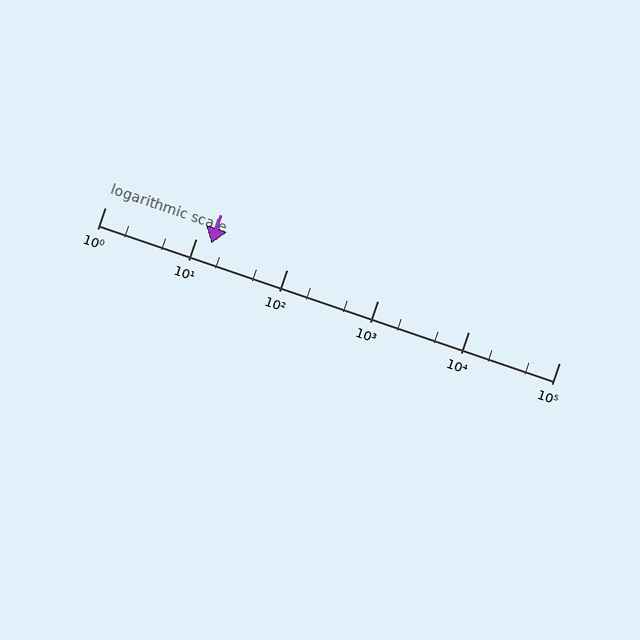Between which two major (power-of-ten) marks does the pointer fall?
The pointer is between 10 and 100.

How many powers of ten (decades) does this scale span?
The scale spans 5 decades, from 1 to 100000.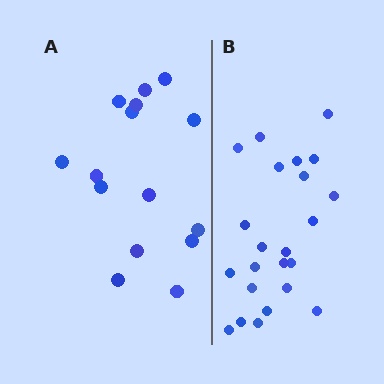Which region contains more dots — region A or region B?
Region B (the right region) has more dots.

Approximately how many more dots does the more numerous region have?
Region B has roughly 8 or so more dots than region A.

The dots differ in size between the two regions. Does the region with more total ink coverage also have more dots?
No. Region A has more total ink coverage because its dots are larger, but region B actually contains more individual dots. Total area can be misleading — the number of items is what matters here.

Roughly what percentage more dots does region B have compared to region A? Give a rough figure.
About 55% more.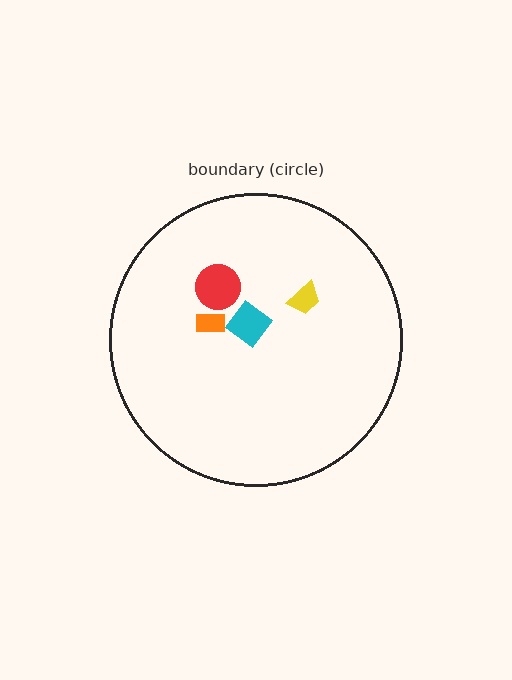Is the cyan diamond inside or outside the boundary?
Inside.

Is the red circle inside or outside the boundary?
Inside.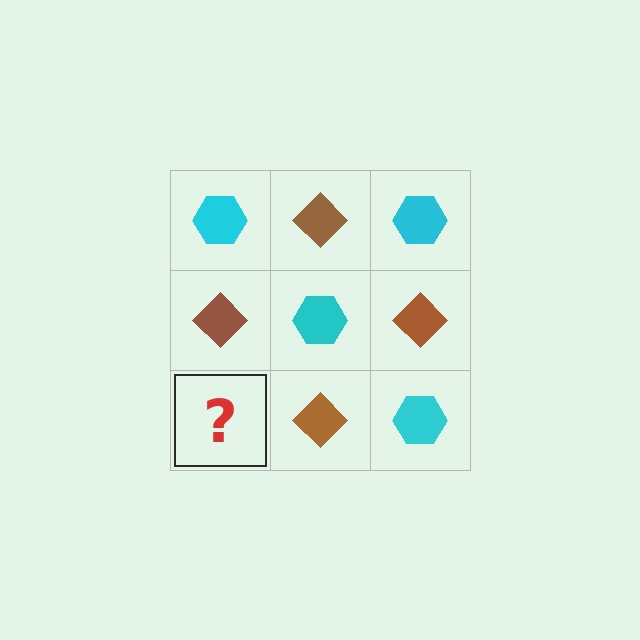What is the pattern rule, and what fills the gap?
The rule is that it alternates cyan hexagon and brown diamond in a checkerboard pattern. The gap should be filled with a cyan hexagon.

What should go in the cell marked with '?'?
The missing cell should contain a cyan hexagon.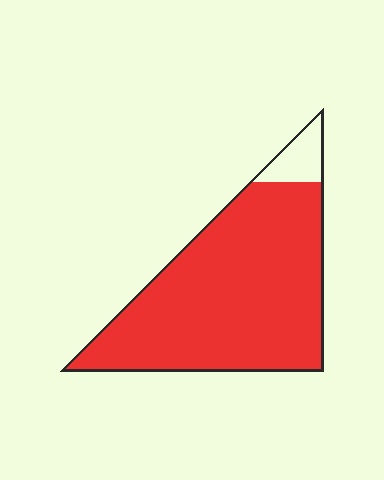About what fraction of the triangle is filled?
About nine tenths (9/10).